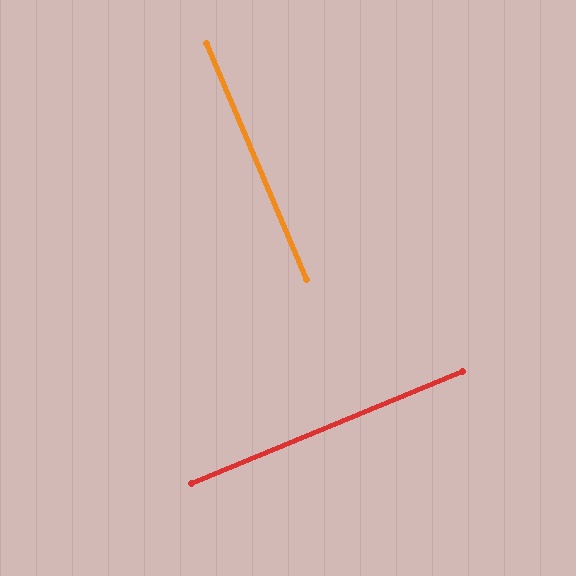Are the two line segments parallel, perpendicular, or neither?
Perpendicular — they meet at approximately 89°.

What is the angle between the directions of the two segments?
Approximately 89 degrees.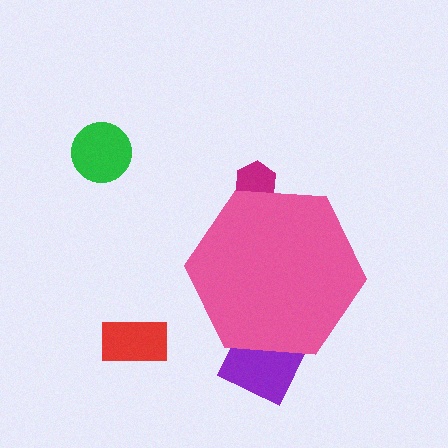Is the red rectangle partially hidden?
No, the red rectangle is fully visible.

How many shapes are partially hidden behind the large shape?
2 shapes are partially hidden.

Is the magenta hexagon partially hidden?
Yes, the magenta hexagon is partially hidden behind the pink hexagon.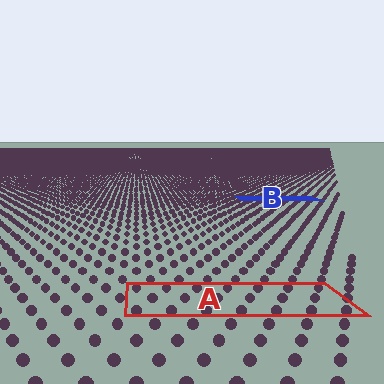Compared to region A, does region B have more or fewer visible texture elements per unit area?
Region B has more texture elements per unit area — they are packed more densely because it is farther away.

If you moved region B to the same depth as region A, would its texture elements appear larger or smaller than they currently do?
They would appear larger. At a closer depth, the same texture elements are projected at a bigger on-screen size.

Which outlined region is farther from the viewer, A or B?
Region B is farther from the viewer — the texture elements inside it appear smaller and more densely packed.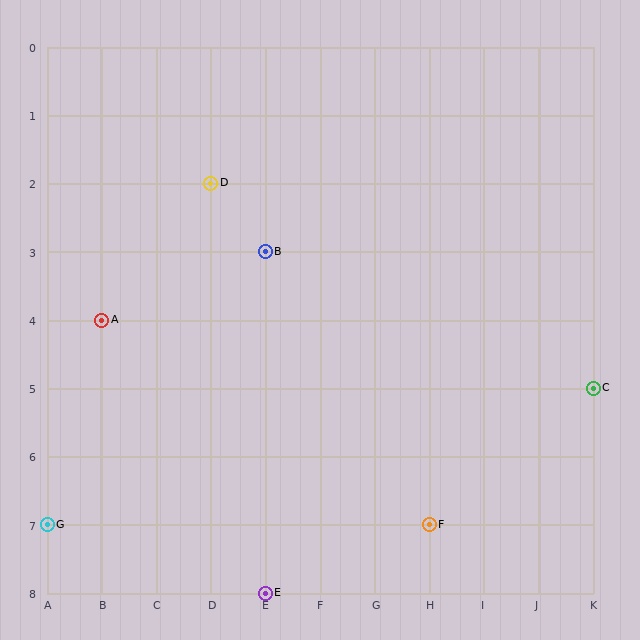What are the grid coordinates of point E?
Point E is at grid coordinates (E, 8).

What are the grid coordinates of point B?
Point B is at grid coordinates (E, 3).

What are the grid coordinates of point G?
Point G is at grid coordinates (A, 7).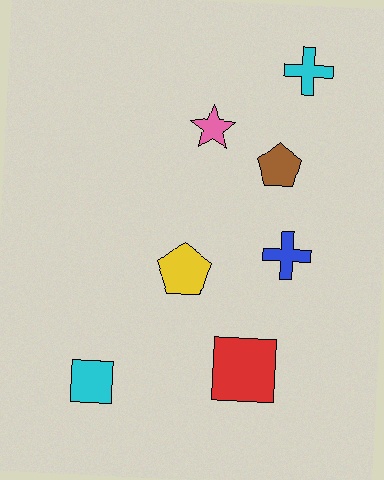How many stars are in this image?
There is 1 star.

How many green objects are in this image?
There are no green objects.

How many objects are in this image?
There are 7 objects.